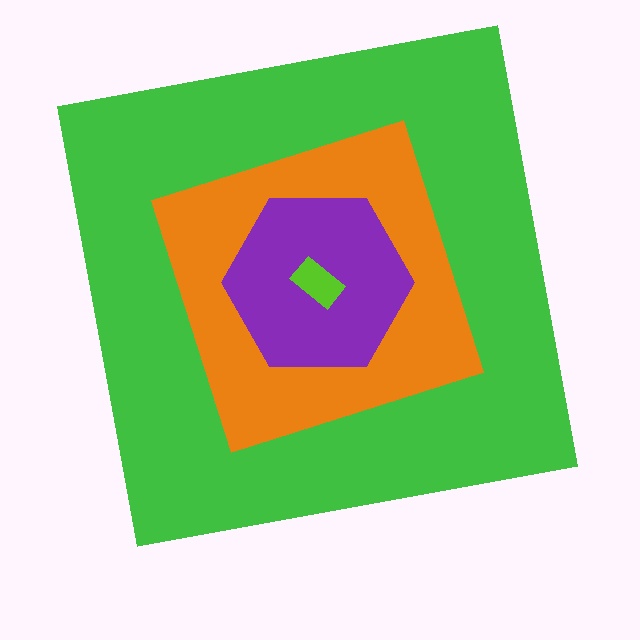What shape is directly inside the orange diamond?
The purple hexagon.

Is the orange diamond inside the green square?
Yes.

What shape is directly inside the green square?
The orange diamond.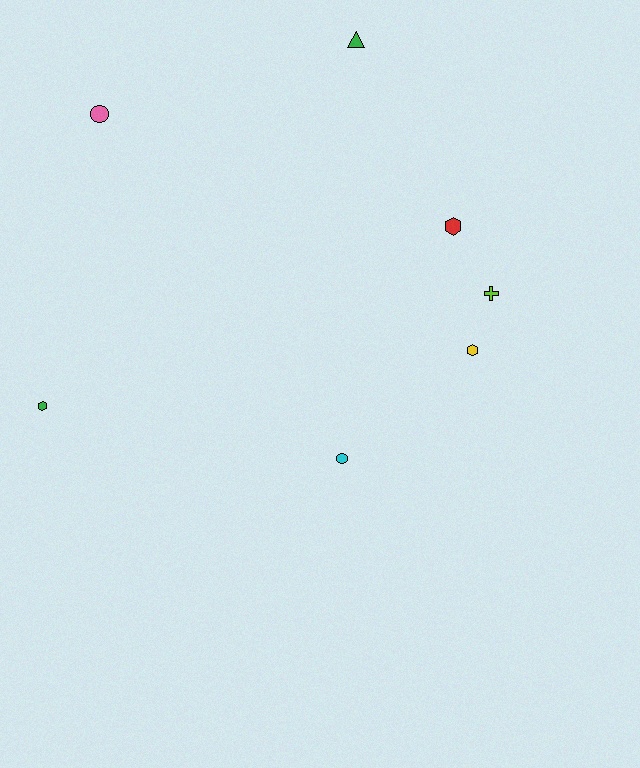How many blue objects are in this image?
There are no blue objects.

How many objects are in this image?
There are 7 objects.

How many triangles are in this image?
There is 1 triangle.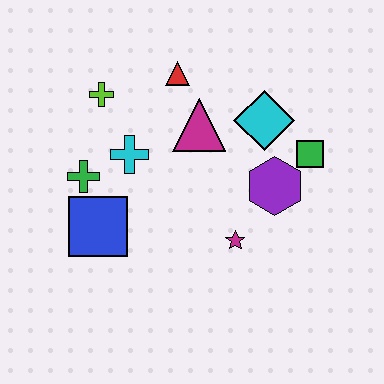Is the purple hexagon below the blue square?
No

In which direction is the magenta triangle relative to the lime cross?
The magenta triangle is to the right of the lime cross.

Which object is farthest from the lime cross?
The green square is farthest from the lime cross.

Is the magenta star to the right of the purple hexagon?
No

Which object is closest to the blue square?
The green cross is closest to the blue square.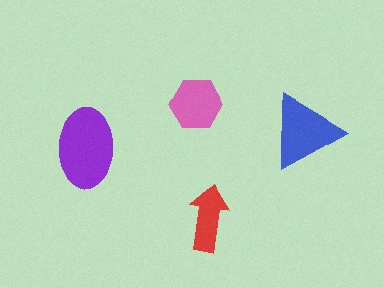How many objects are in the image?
There are 4 objects in the image.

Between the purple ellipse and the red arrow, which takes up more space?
The purple ellipse.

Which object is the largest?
The purple ellipse.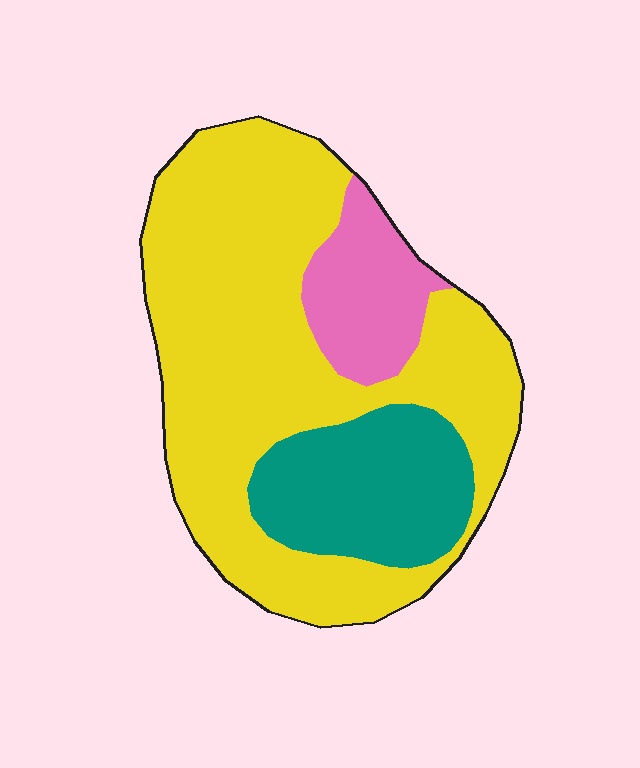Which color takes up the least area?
Pink, at roughly 15%.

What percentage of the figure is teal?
Teal covers about 20% of the figure.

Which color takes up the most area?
Yellow, at roughly 65%.